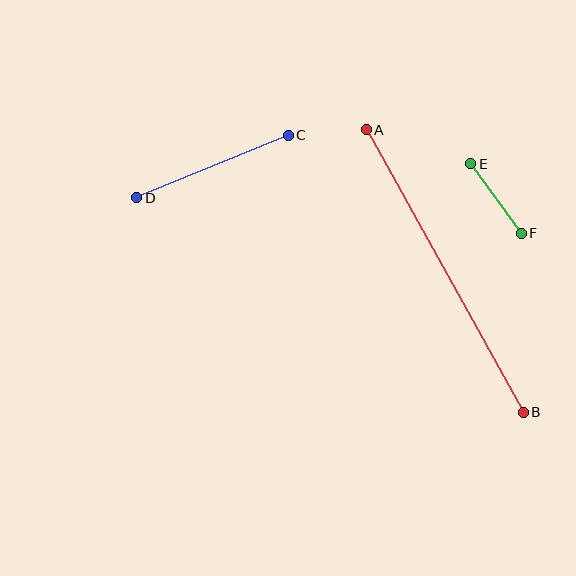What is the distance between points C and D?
The distance is approximately 164 pixels.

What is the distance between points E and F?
The distance is approximately 86 pixels.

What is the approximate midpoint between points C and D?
The midpoint is at approximately (213, 166) pixels.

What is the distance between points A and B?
The distance is approximately 324 pixels.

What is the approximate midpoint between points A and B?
The midpoint is at approximately (445, 271) pixels.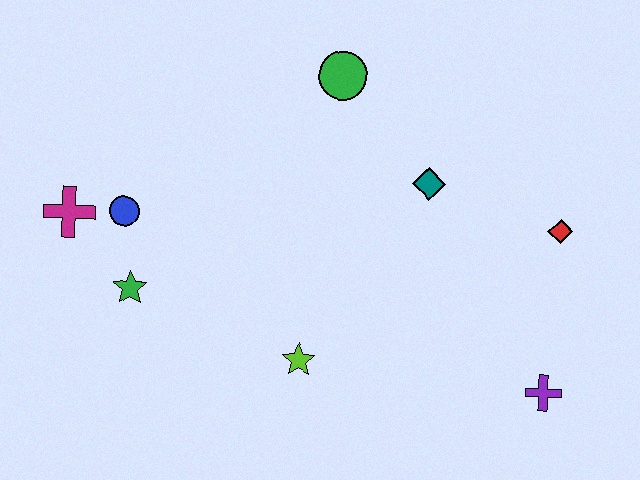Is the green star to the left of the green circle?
Yes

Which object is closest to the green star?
The blue circle is closest to the green star.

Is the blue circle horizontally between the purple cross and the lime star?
No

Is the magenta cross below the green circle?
Yes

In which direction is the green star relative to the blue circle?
The green star is below the blue circle.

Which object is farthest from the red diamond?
The magenta cross is farthest from the red diamond.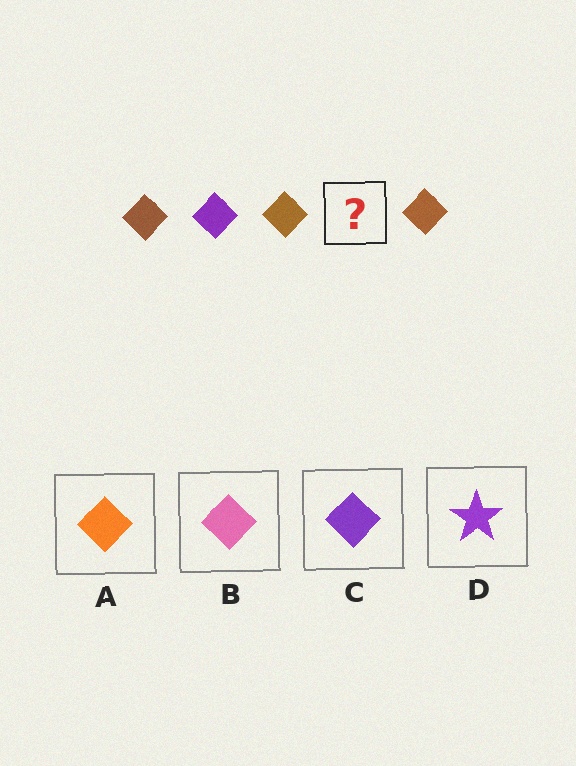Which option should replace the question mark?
Option C.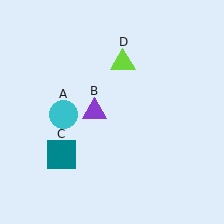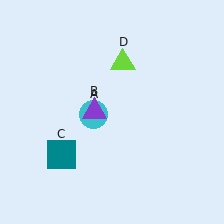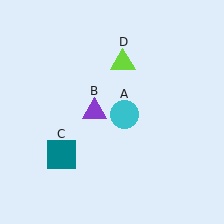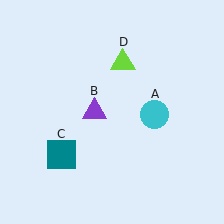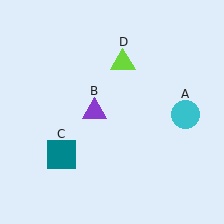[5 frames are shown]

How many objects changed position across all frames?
1 object changed position: cyan circle (object A).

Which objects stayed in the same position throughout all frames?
Purple triangle (object B) and teal square (object C) and lime triangle (object D) remained stationary.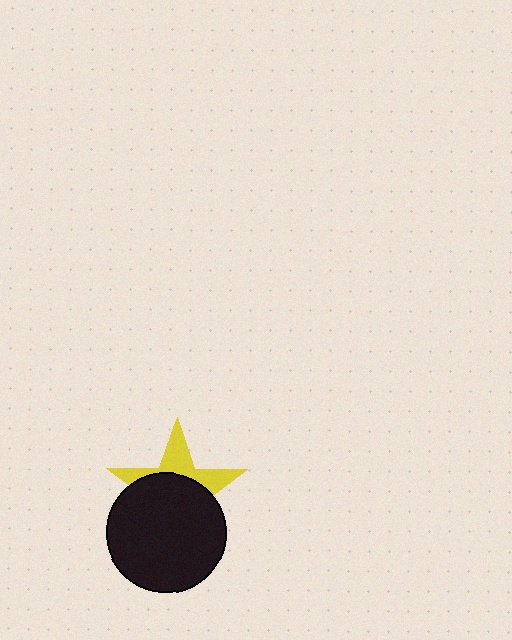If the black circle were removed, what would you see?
You would see the complete yellow star.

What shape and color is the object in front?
The object in front is a black circle.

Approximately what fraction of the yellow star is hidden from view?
Roughly 63% of the yellow star is hidden behind the black circle.